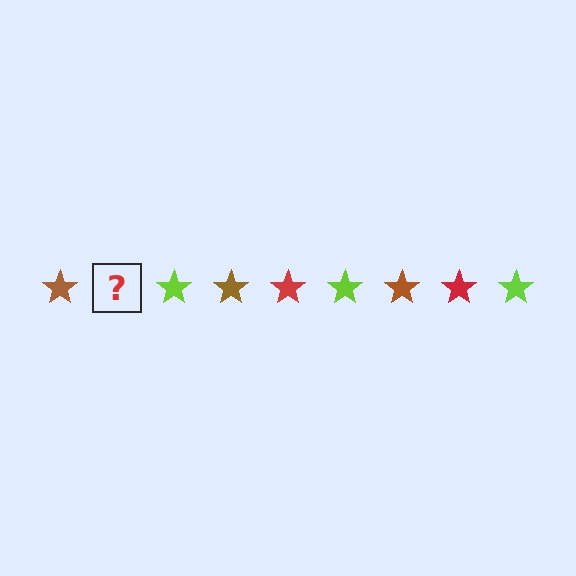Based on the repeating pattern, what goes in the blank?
The blank should be a red star.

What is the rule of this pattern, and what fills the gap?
The rule is that the pattern cycles through brown, red, lime stars. The gap should be filled with a red star.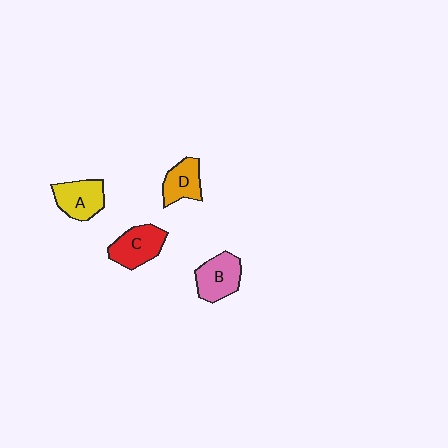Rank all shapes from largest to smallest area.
From largest to smallest: C (red), B (pink), A (yellow), D (orange).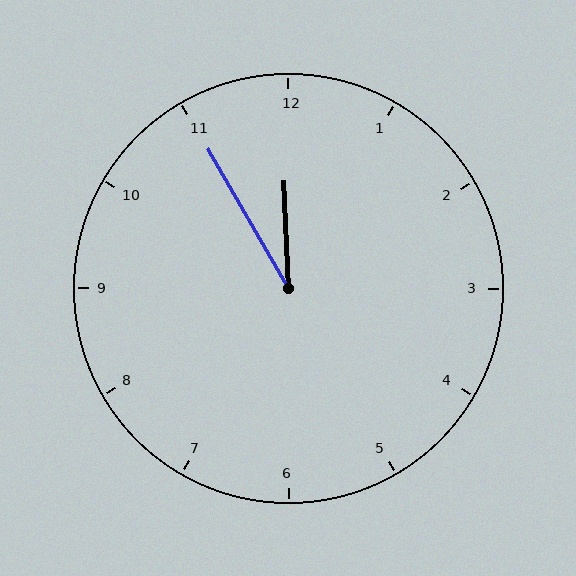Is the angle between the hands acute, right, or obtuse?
It is acute.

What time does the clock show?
11:55.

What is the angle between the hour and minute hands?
Approximately 28 degrees.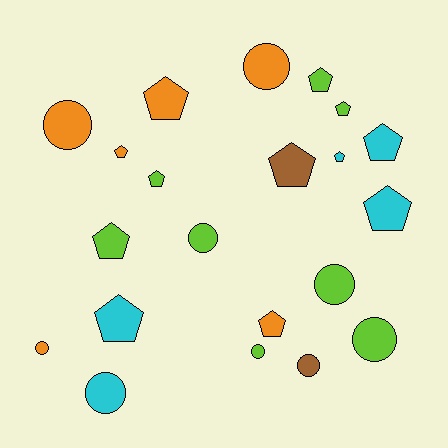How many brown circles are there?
There is 1 brown circle.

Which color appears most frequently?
Lime, with 8 objects.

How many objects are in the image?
There are 21 objects.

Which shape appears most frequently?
Pentagon, with 12 objects.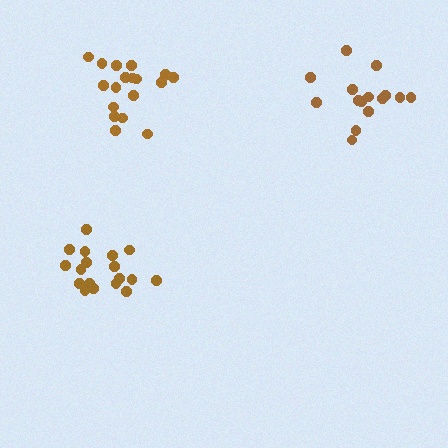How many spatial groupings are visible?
There are 3 spatial groupings.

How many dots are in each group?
Group 1: 18 dots, Group 2: 15 dots, Group 3: 19 dots (52 total).